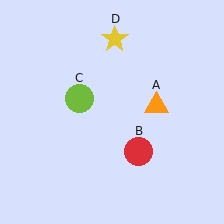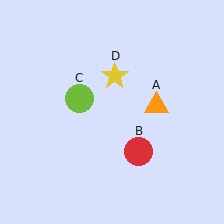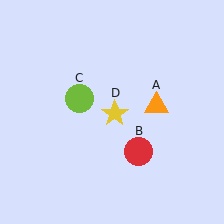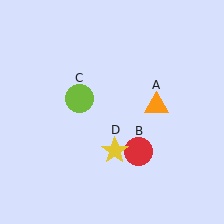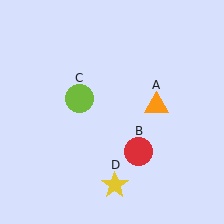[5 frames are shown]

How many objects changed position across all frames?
1 object changed position: yellow star (object D).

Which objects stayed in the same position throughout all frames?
Orange triangle (object A) and red circle (object B) and lime circle (object C) remained stationary.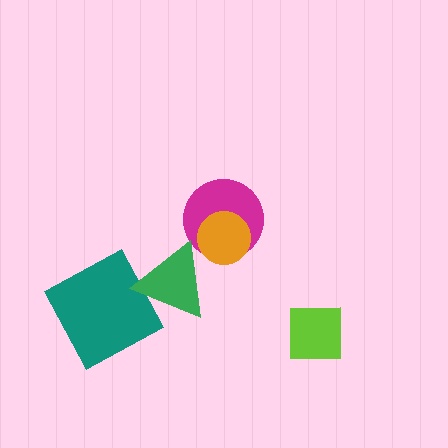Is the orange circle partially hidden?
No, no other shape covers it.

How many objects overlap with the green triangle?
1 object overlaps with the green triangle.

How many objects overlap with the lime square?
0 objects overlap with the lime square.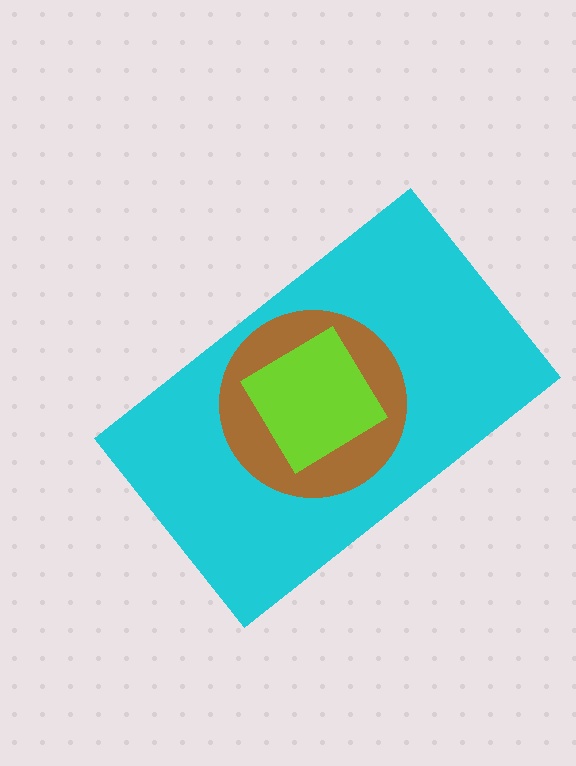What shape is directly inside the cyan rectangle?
The brown circle.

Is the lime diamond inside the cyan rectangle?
Yes.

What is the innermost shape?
The lime diamond.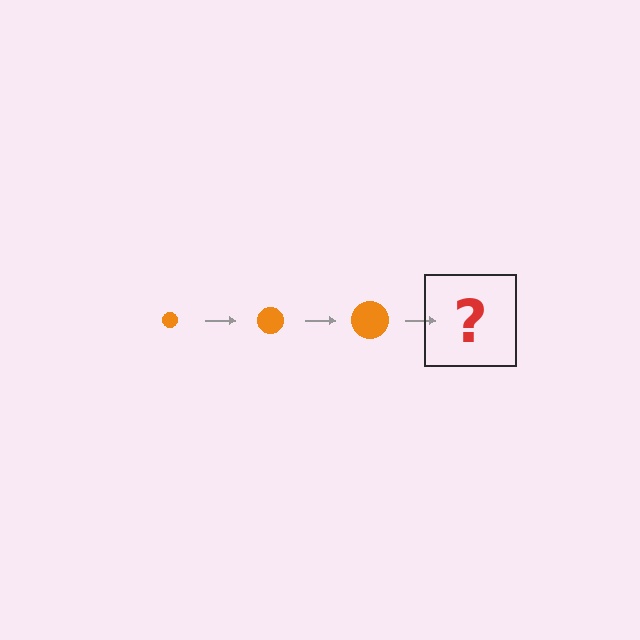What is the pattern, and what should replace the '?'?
The pattern is that the circle gets progressively larger each step. The '?' should be an orange circle, larger than the previous one.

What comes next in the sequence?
The next element should be an orange circle, larger than the previous one.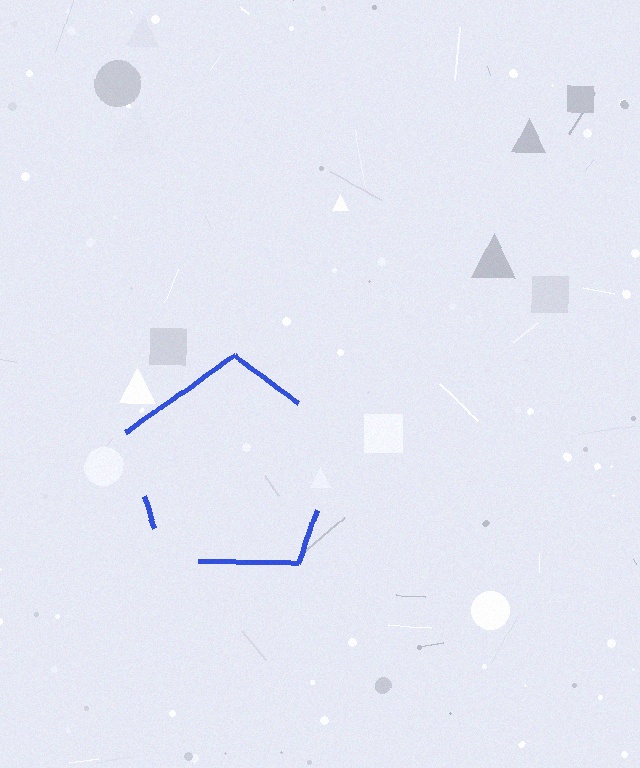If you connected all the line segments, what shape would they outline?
They would outline a pentagon.